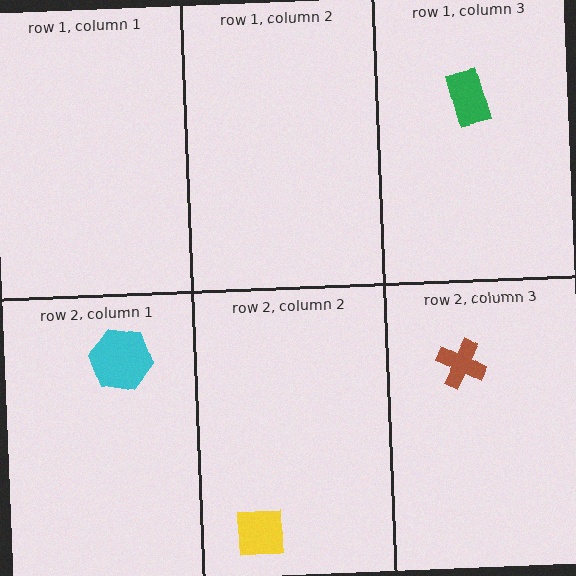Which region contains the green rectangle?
The row 1, column 3 region.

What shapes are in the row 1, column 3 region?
The green rectangle.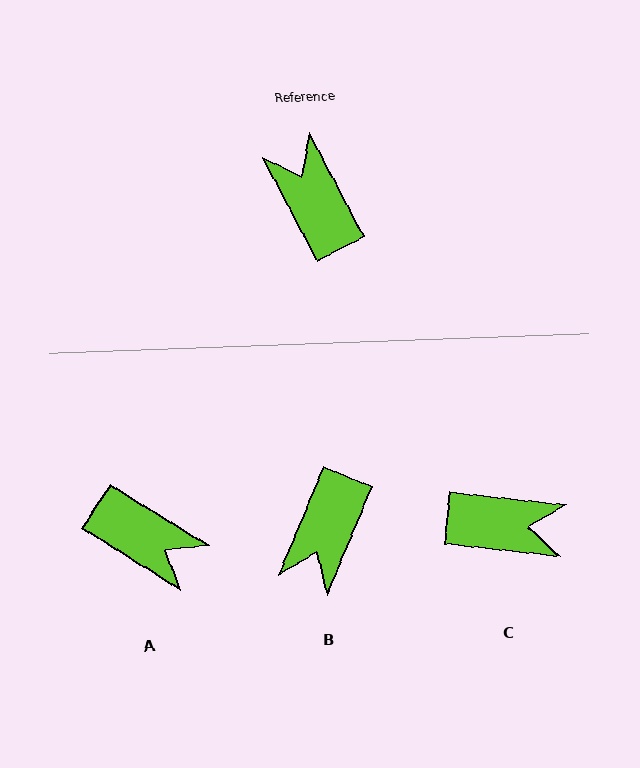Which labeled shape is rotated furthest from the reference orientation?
A, about 150 degrees away.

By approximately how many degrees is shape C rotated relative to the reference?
Approximately 124 degrees clockwise.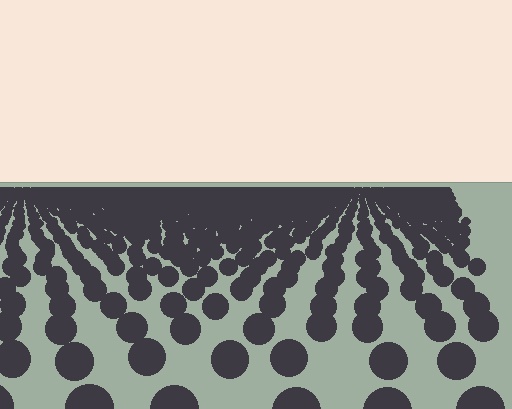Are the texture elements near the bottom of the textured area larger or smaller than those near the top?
Larger. Near the bottom, elements are closer to the viewer and appear at a bigger on-screen size.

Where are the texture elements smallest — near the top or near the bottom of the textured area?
Near the top.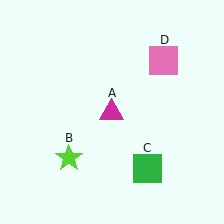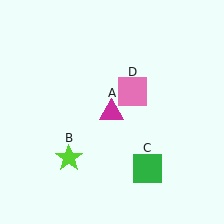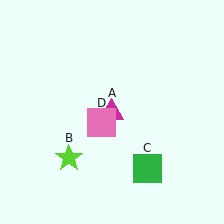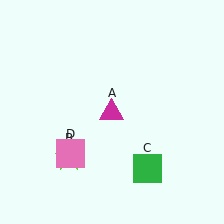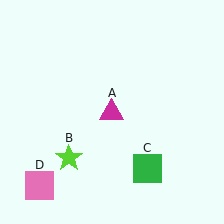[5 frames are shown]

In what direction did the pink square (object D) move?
The pink square (object D) moved down and to the left.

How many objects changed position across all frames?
1 object changed position: pink square (object D).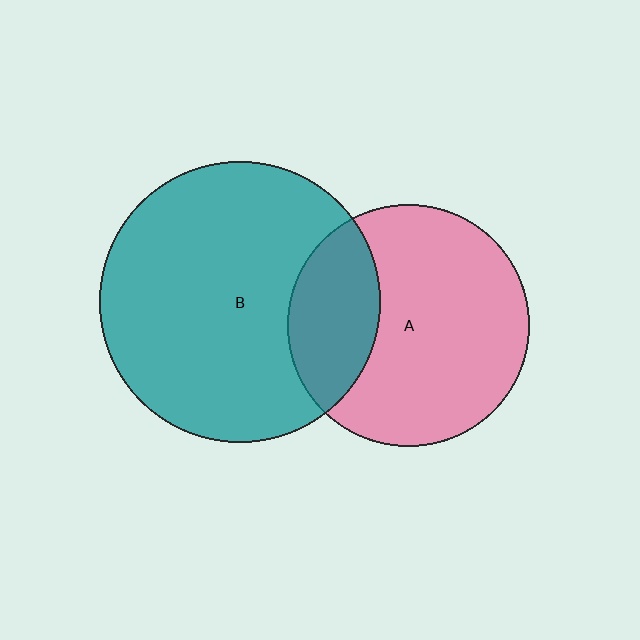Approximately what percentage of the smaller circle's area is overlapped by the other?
Approximately 25%.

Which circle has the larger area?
Circle B (teal).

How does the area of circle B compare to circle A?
Approximately 1.3 times.